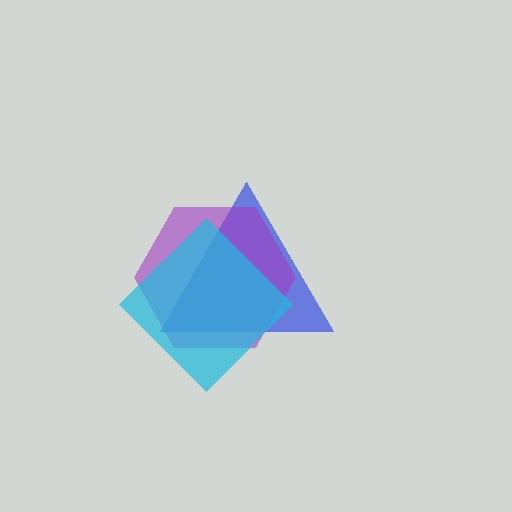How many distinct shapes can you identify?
There are 3 distinct shapes: a blue triangle, a purple hexagon, a cyan diamond.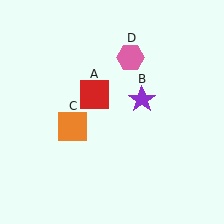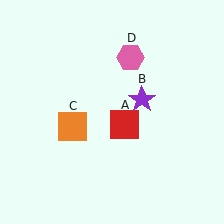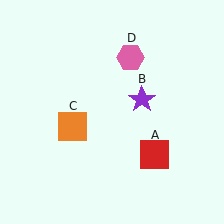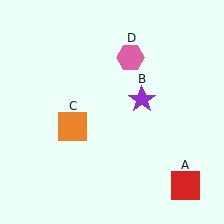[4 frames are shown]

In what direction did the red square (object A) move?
The red square (object A) moved down and to the right.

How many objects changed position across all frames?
1 object changed position: red square (object A).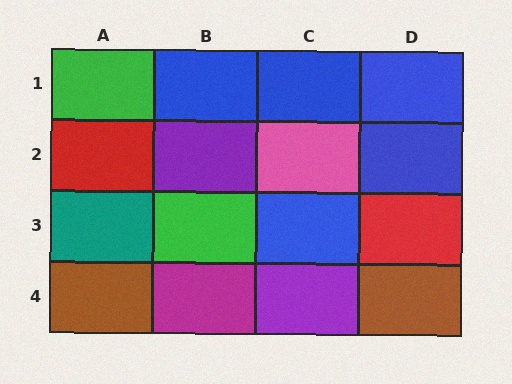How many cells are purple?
2 cells are purple.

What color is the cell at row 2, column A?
Red.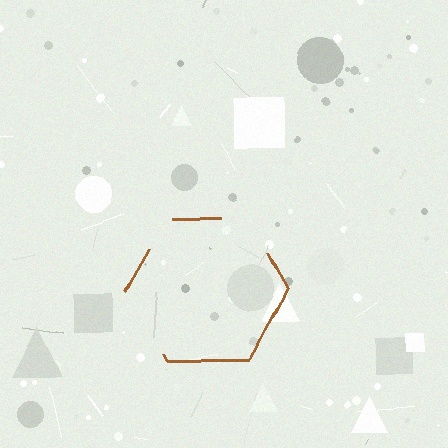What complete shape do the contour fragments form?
The contour fragments form a hexagon.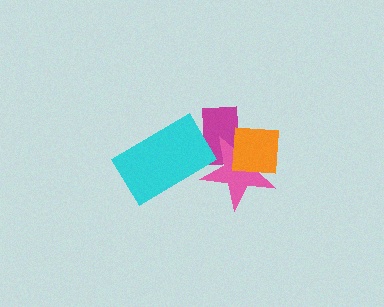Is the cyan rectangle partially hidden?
Yes, it is partially covered by another shape.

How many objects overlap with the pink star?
3 objects overlap with the pink star.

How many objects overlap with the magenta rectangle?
3 objects overlap with the magenta rectangle.